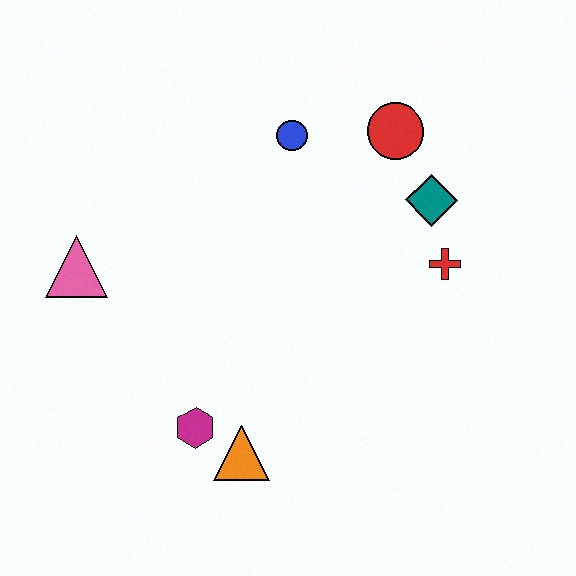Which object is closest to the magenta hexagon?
The orange triangle is closest to the magenta hexagon.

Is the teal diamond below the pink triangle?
No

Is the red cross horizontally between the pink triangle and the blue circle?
No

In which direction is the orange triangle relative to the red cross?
The orange triangle is to the left of the red cross.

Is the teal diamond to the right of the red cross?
No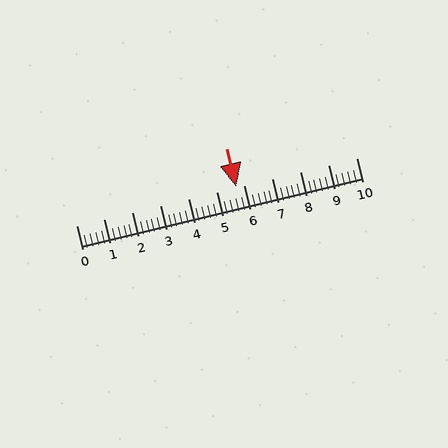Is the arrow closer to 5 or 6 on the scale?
The arrow is closer to 6.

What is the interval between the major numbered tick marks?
The major tick marks are spaced 1 units apart.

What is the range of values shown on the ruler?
The ruler shows values from 0 to 10.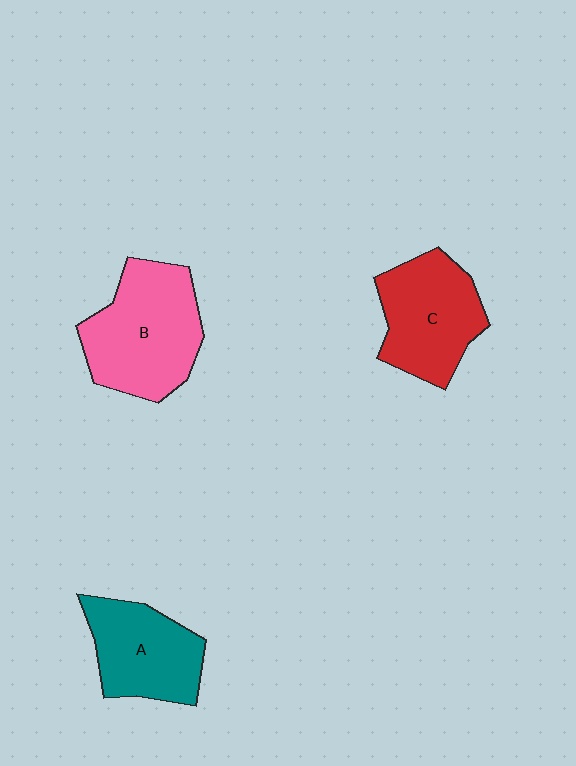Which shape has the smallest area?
Shape A (teal).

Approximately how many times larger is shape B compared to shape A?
Approximately 1.3 times.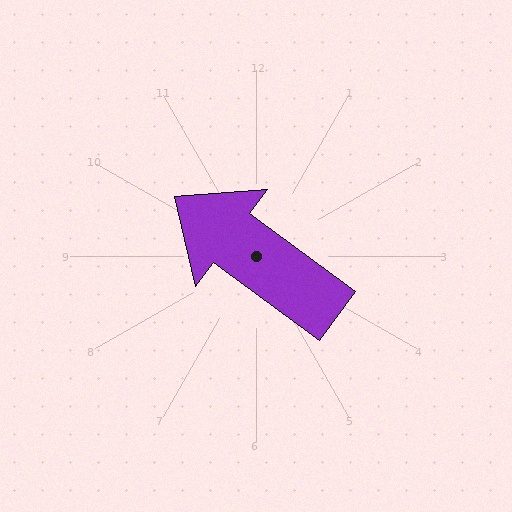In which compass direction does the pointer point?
Northwest.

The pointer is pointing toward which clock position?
Roughly 10 o'clock.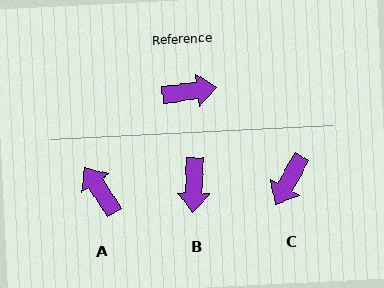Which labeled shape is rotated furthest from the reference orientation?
C, about 127 degrees away.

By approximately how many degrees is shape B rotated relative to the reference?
Approximately 100 degrees clockwise.